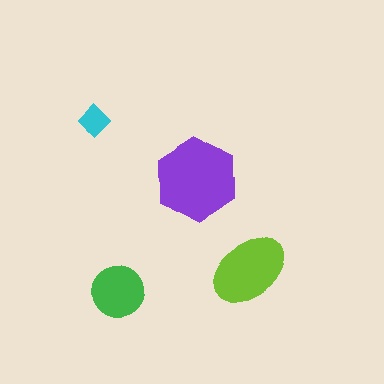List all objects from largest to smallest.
The purple hexagon, the lime ellipse, the green circle, the cyan diamond.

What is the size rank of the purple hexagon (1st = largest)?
1st.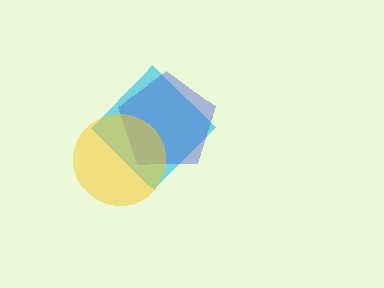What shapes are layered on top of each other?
The layered shapes are: a cyan diamond, a blue pentagon, a yellow circle.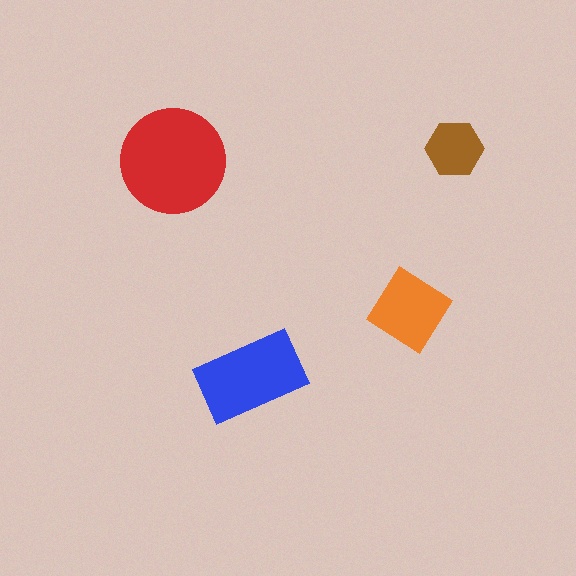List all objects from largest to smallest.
The red circle, the blue rectangle, the orange diamond, the brown hexagon.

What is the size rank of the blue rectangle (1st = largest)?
2nd.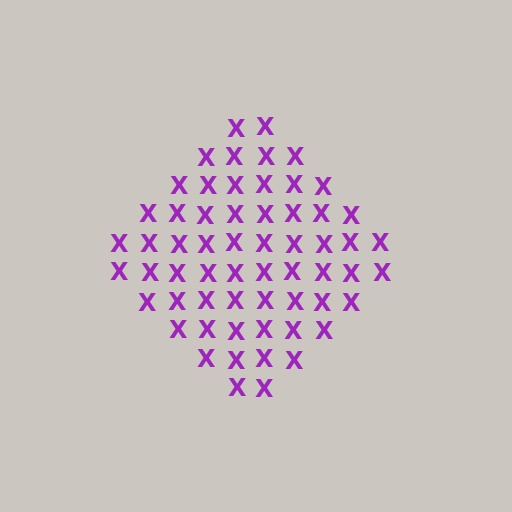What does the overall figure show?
The overall figure shows a diamond.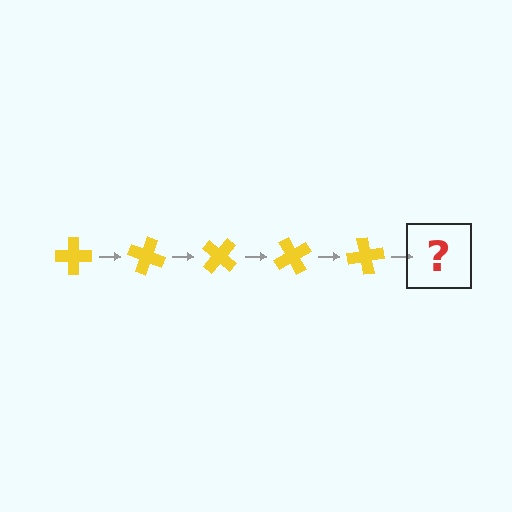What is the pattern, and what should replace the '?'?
The pattern is that the cross rotates 20 degrees each step. The '?' should be a yellow cross rotated 100 degrees.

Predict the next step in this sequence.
The next step is a yellow cross rotated 100 degrees.